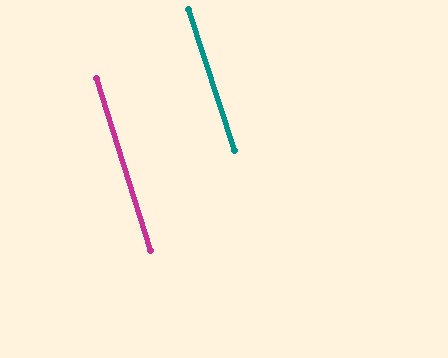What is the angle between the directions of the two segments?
Approximately 1 degree.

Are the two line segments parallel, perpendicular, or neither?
Parallel — their directions differ by only 0.9°.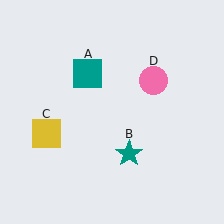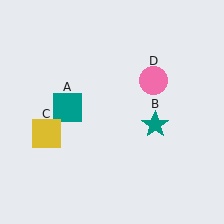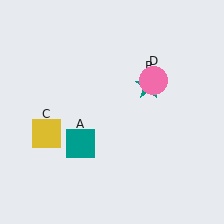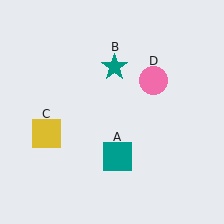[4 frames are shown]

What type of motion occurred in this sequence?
The teal square (object A), teal star (object B) rotated counterclockwise around the center of the scene.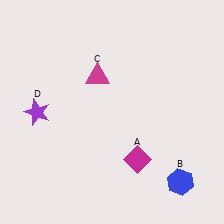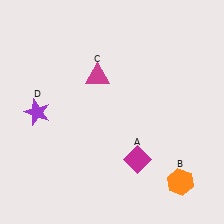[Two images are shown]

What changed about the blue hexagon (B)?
In Image 1, B is blue. In Image 2, it changed to orange.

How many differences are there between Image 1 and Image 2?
There is 1 difference between the two images.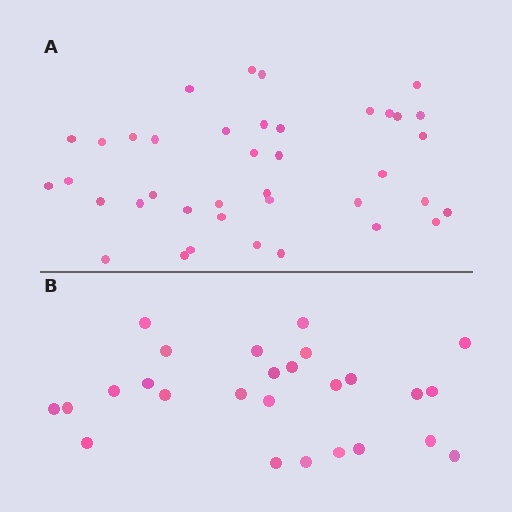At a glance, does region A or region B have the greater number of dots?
Region A (the top region) has more dots.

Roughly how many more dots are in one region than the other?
Region A has approximately 15 more dots than region B.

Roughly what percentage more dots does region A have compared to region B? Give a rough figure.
About 50% more.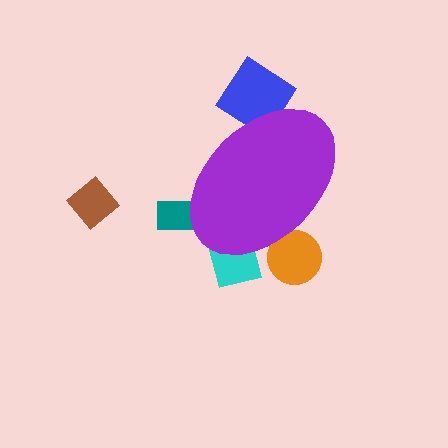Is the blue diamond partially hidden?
Yes, the blue diamond is partially hidden behind the purple ellipse.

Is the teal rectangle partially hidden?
Yes, the teal rectangle is partially hidden behind the purple ellipse.